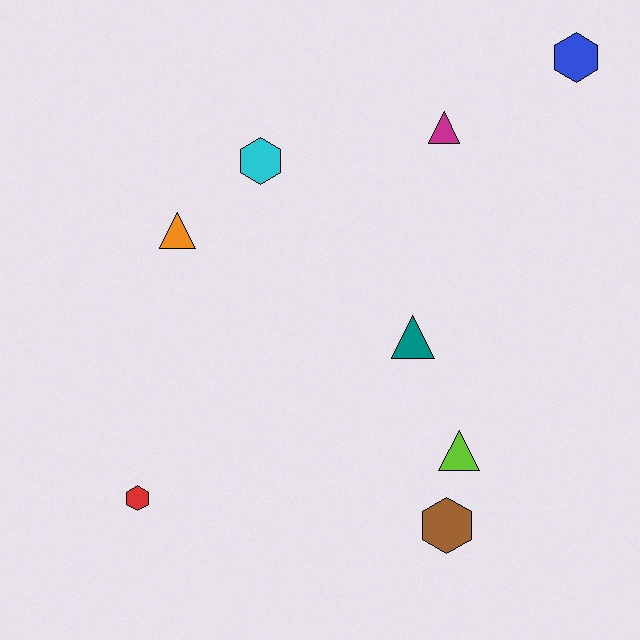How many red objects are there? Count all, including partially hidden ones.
There is 1 red object.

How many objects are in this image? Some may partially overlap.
There are 8 objects.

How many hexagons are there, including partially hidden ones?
There are 4 hexagons.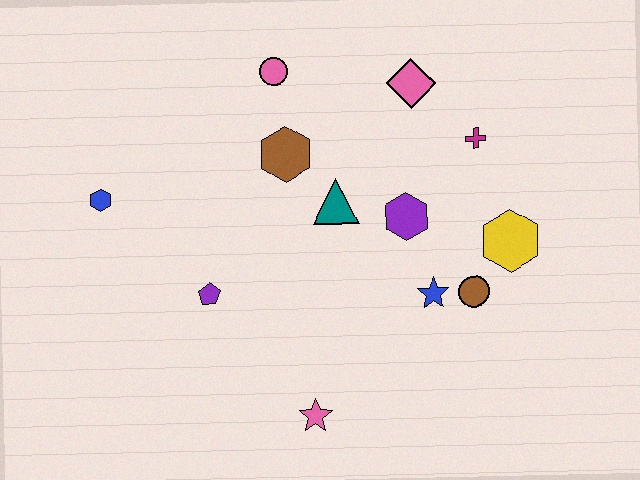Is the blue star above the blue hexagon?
No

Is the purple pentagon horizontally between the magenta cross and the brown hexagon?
No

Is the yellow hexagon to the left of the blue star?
No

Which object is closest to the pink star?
The purple pentagon is closest to the pink star.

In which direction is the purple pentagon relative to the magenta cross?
The purple pentagon is to the left of the magenta cross.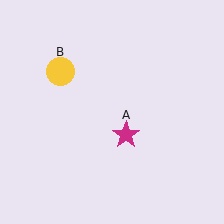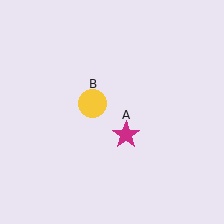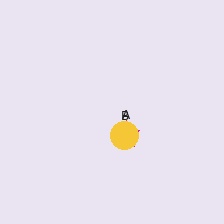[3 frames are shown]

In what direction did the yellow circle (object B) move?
The yellow circle (object B) moved down and to the right.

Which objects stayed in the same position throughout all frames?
Magenta star (object A) remained stationary.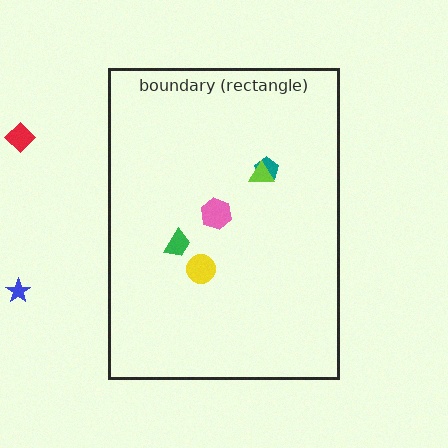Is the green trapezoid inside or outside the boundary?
Inside.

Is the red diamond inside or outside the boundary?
Outside.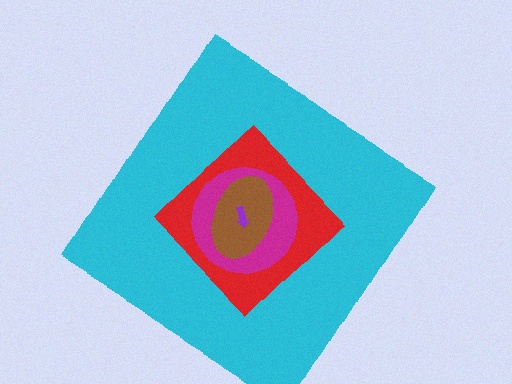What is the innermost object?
The purple arrow.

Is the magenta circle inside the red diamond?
Yes.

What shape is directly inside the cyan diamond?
The red diamond.